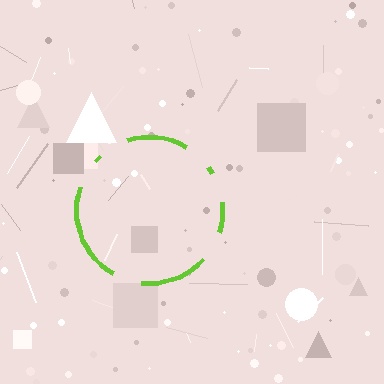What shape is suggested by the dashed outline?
The dashed outline suggests a circle.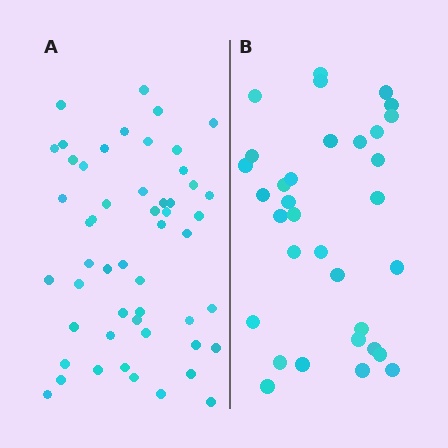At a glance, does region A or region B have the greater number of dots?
Region A (the left region) has more dots.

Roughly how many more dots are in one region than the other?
Region A has approximately 20 more dots than region B.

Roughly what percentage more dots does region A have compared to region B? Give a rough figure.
About 60% more.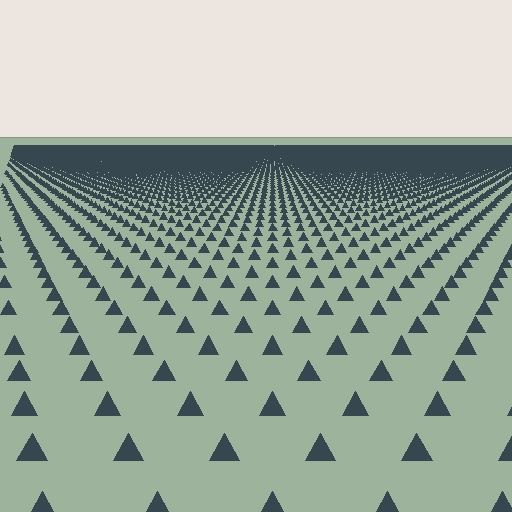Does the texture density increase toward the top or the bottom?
Density increases toward the top.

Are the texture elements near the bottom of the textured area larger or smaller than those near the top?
Larger. Near the bottom, elements are closer to the viewer and appear at a bigger on-screen size.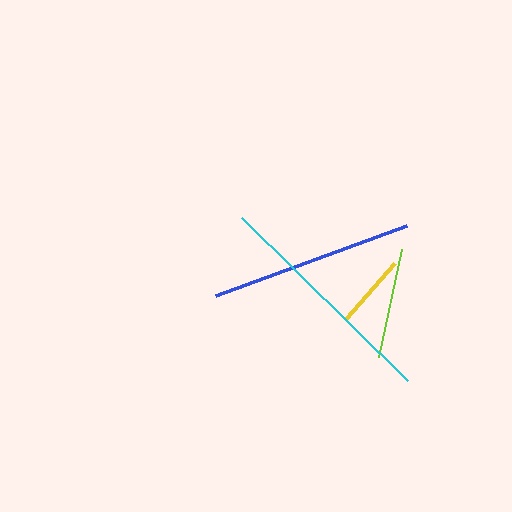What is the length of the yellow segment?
The yellow segment is approximately 74 pixels long.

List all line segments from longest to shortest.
From longest to shortest: cyan, blue, lime, yellow.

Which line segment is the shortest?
The yellow line is the shortest at approximately 74 pixels.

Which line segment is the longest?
The cyan line is the longest at approximately 233 pixels.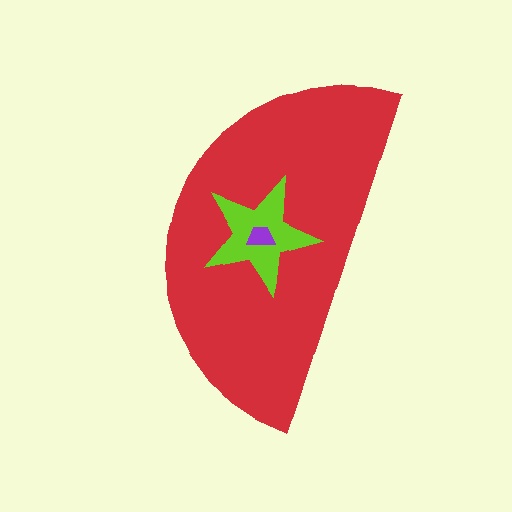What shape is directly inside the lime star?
The purple trapezoid.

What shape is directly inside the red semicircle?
The lime star.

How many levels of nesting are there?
3.